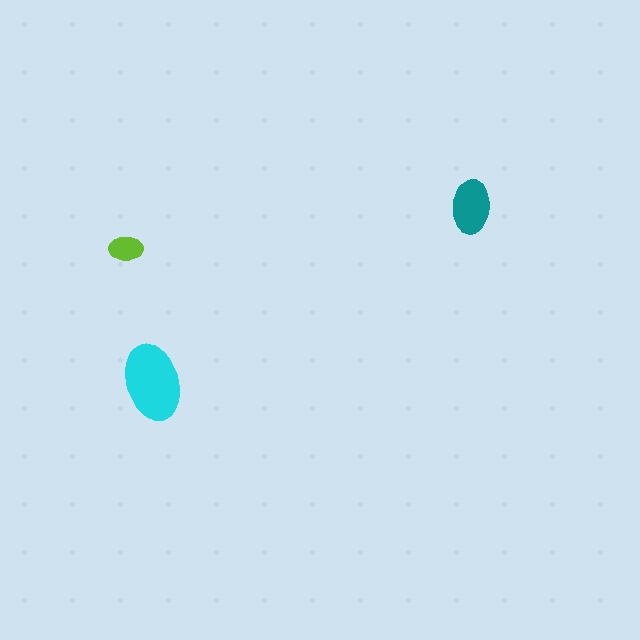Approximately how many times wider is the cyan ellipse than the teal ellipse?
About 1.5 times wider.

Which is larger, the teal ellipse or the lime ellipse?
The teal one.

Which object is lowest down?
The cyan ellipse is bottommost.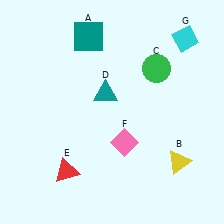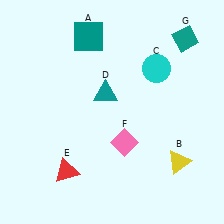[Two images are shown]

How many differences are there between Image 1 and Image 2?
There are 2 differences between the two images.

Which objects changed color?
C changed from green to cyan. G changed from cyan to teal.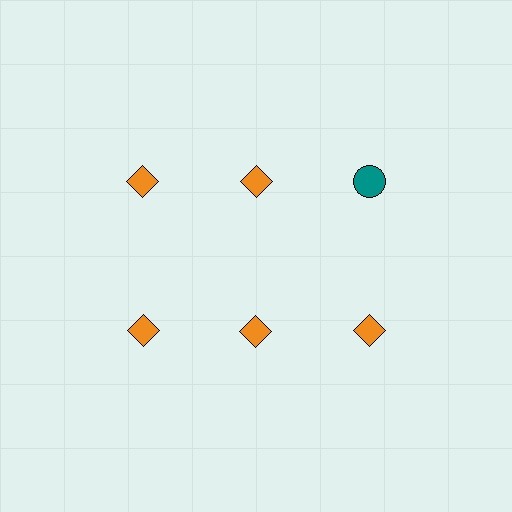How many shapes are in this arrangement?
There are 6 shapes arranged in a grid pattern.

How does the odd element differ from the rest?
It differs in both color (teal instead of orange) and shape (circle instead of diamond).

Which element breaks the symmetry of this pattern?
The teal circle in the top row, center column breaks the symmetry. All other shapes are orange diamonds.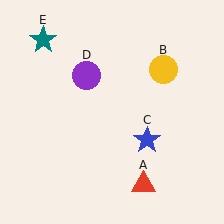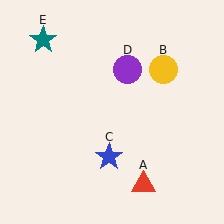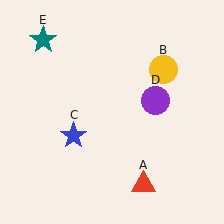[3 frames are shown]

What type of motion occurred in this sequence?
The blue star (object C), purple circle (object D) rotated clockwise around the center of the scene.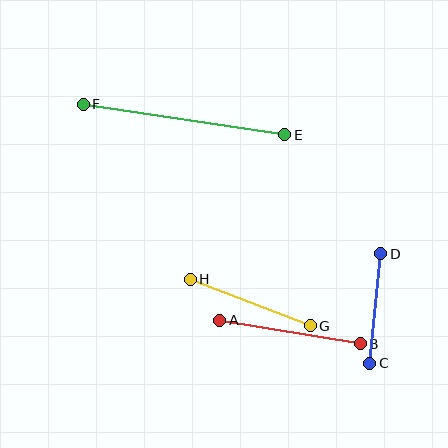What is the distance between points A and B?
The distance is approximately 142 pixels.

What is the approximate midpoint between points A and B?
The midpoint is at approximately (290, 332) pixels.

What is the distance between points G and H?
The distance is approximately 129 pixels.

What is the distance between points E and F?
The distance is approximately 204 pixels.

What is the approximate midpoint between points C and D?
The midpoint is at approximately (375, 309) pixels.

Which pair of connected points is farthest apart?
Points E and F are farthest apart.